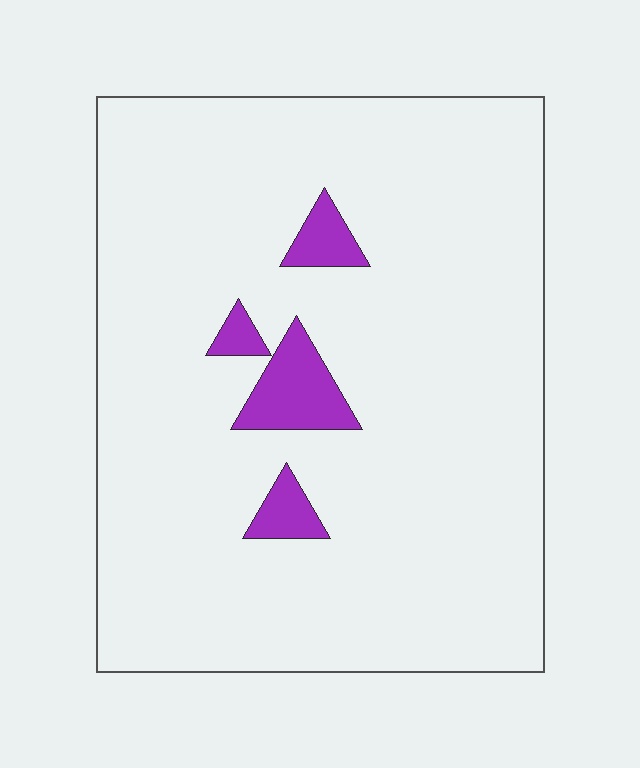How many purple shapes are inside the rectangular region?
4.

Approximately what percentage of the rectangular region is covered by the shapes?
Approximately 5%.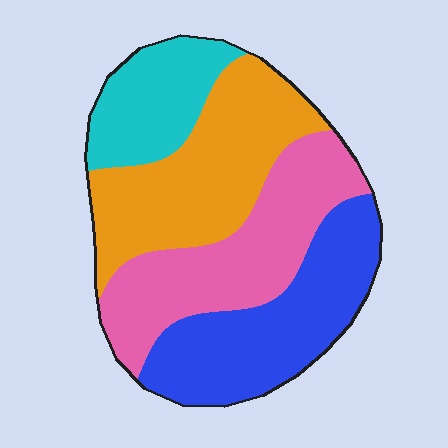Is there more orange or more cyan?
Orange.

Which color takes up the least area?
Cyan, at roughly 15%.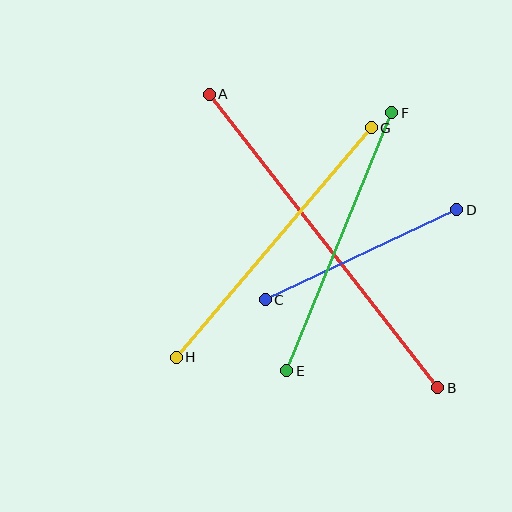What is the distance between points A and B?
The distance is approximately 372 pixels.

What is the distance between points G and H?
The distance is approximately 302 pixels.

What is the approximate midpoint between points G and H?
The midpoint is at approximately (274, 243) pixels.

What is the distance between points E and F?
The distance is approximately 278 pixels.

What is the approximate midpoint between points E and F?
The midpoint is at approximately (339, 242) pixels.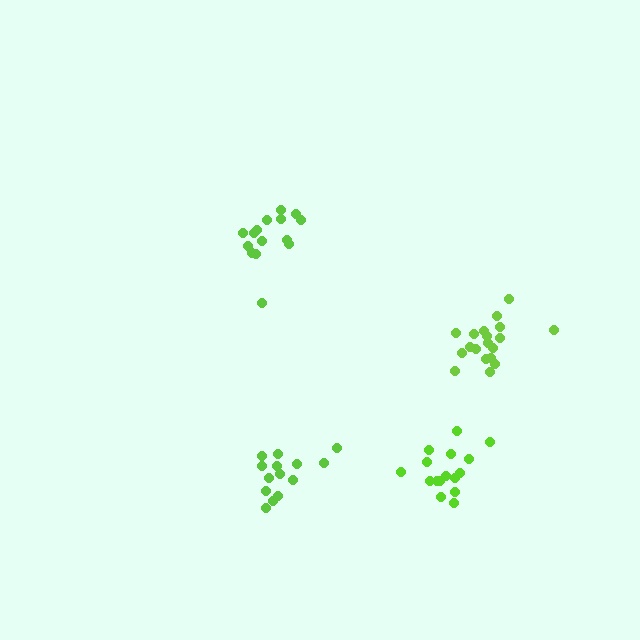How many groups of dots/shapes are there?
There are 4 groups.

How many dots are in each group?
Group 1: 15 dots, Group 2: 19 dots, Group 3: 14 dots, Group 4: 16 dots (64 total).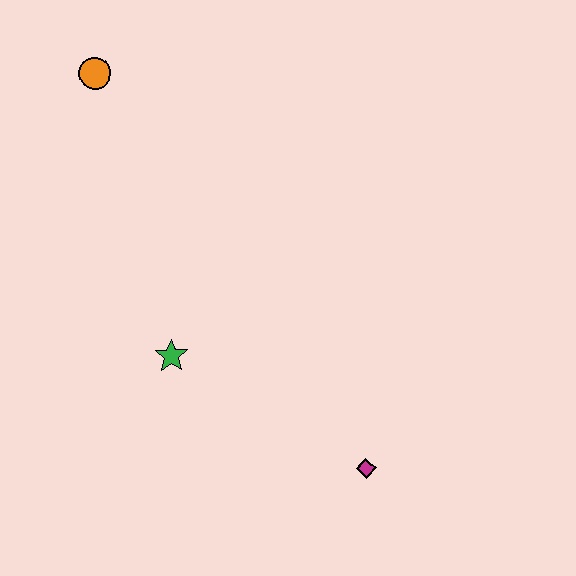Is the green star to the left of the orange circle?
No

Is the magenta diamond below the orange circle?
Yes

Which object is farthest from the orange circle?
The magenta diamond is farthest from the orange circle.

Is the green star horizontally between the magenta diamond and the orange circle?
Yes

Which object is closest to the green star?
The magenta diamond is closest to the green star.